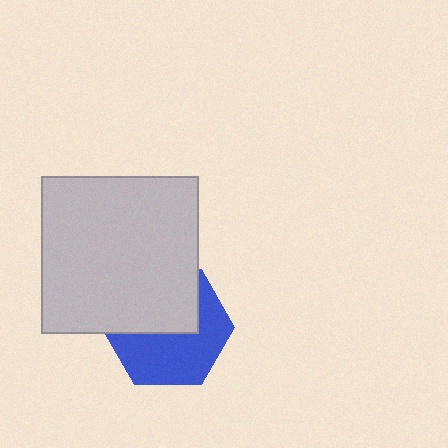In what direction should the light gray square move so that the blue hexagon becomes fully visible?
The light gray square should move up. That is the shortest direction to clear the overlap and leave the blue hexagon fully visible.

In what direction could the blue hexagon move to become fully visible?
The blue hexagon could move down. That would shift it out from behind the light gray square entirely.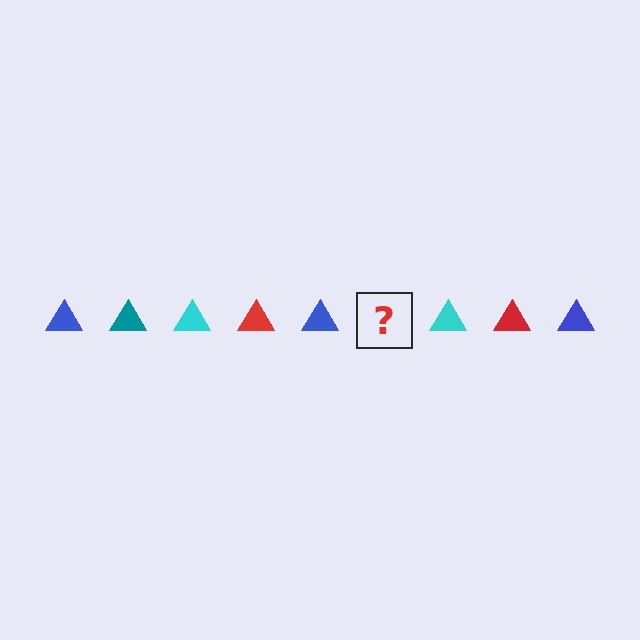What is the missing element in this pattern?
The missing element is a teal triangle.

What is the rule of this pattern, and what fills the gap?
The rule is that the pattern cycles through blue, teal, cyan, red triangles. The gap should be filled with a teal triangle.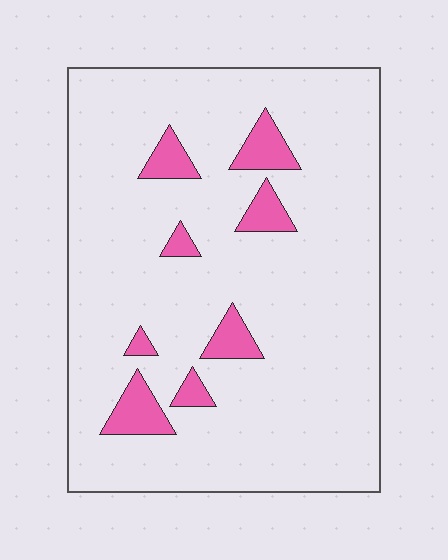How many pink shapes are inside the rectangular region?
8.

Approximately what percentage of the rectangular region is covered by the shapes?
Approximately 10%.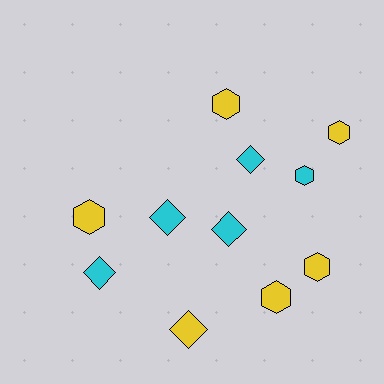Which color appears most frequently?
Yellow, with 6 objects.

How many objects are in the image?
There are 11 objects.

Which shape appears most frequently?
Hexagon, with 6 objects.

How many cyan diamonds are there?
There are 4 cyan diamonds.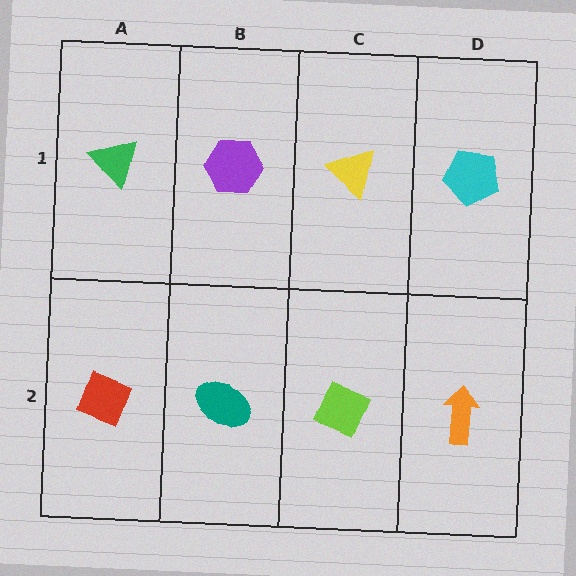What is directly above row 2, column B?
A purple hexagon.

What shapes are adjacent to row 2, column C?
A yellow triangle (row 1, column C), a teal ellipse (row 2, column B), an orange arrow (row 2, column D).